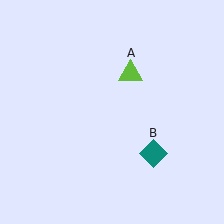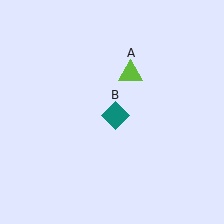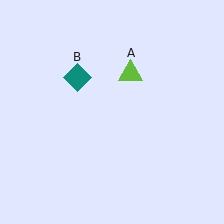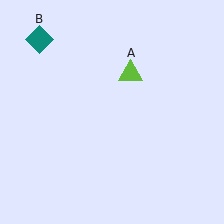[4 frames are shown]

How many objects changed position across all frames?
1 object changed position: teal diamond (object B).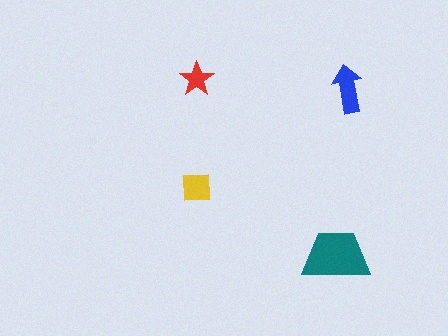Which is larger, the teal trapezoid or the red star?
The teal trapezoid.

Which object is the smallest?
The red star.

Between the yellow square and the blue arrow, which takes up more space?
The blue arrow.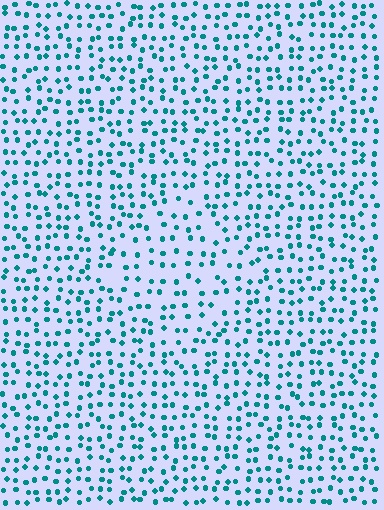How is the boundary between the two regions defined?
The boundary is defined by a change in element density (approximately 1.5x ratio). All elements are the same color, size, and shape.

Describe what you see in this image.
The image contains small teal elements arranged at two different densities. A diamond-shaped region is visible where the elements are less densely packed than the surrounding area.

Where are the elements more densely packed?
The elements are more densely packed outside the diamond boundary.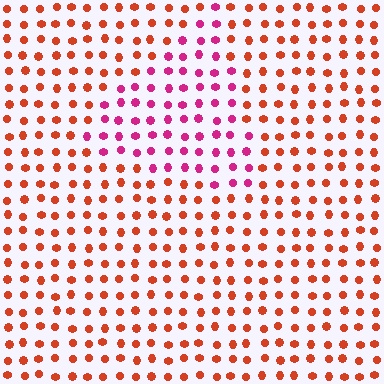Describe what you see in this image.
The image is filled with small red elements in a uniform arrangement. A triangle-shaped region is visible where the elements are tinted to a slightly different hue, forming a subtle color boundary.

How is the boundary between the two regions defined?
The boundary is defined purely by a slight shift in hue (about 45 degrees). Spacing, size, and orientation are identical on both sides.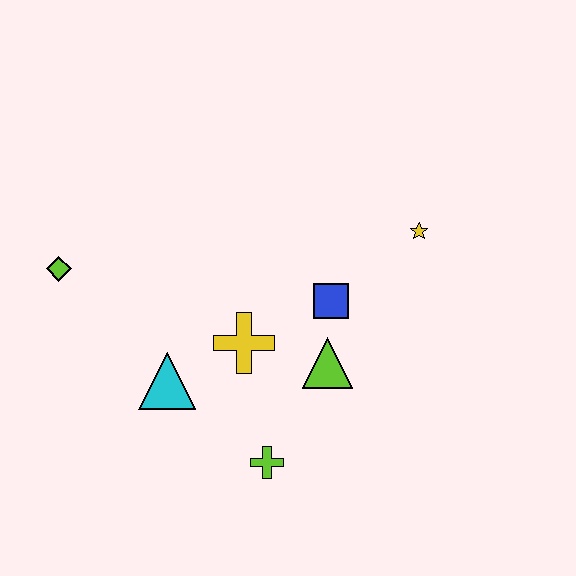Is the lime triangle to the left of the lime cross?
No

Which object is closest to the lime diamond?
The cyan triangle is closest to the lime diamond.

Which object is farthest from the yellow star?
The lime diamond is farthest from the yellow star.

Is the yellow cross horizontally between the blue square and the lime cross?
No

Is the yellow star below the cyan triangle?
No